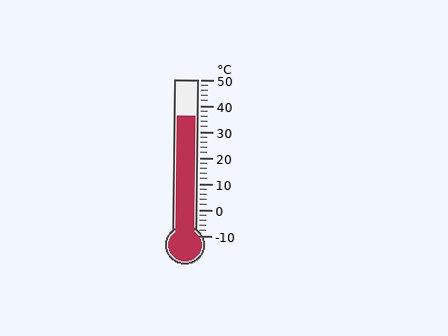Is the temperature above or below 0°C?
The temperature is above 0°C.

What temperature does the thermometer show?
The thermometer shows approximately 36°C.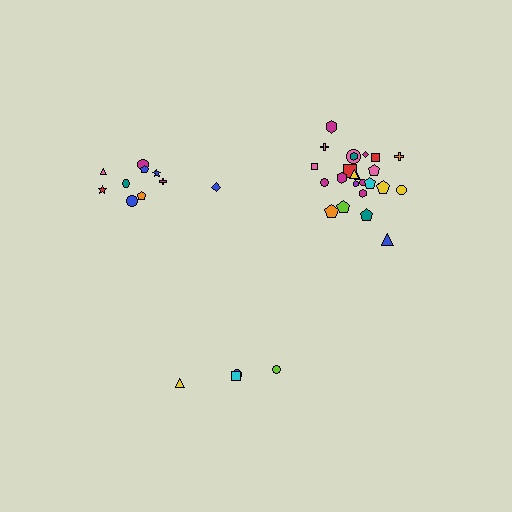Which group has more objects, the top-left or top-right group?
The top-right group.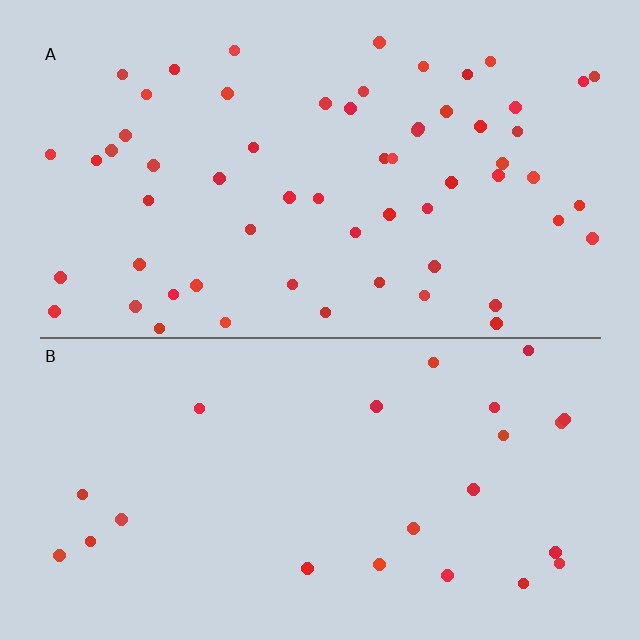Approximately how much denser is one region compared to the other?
Approximately 2.6× — region A over region B.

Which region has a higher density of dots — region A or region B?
A (the top).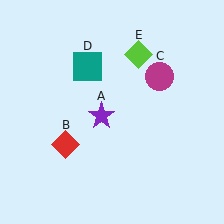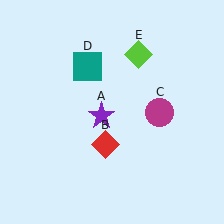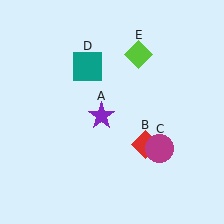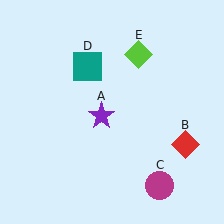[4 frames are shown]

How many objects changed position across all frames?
2 objects changed position: red diamond (object B), magenta circle (object C).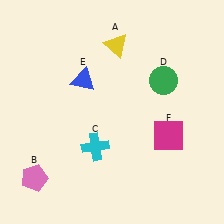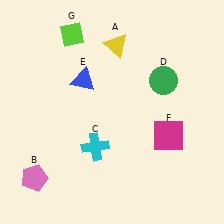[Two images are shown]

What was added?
A lime diamond (G) was added in Image 2.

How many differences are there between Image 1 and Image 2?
There is 1 difference between the two images.